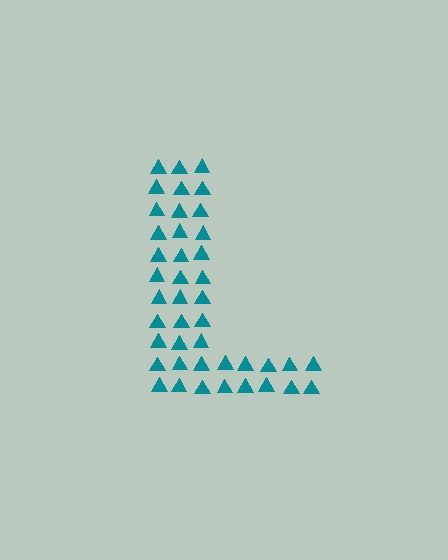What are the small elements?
The small elements are triangles.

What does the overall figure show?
The overall figure shows the letter L.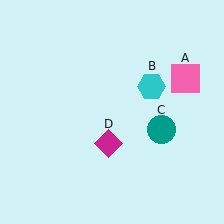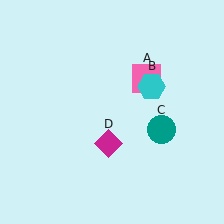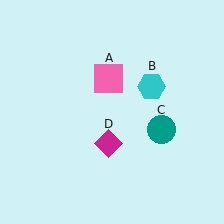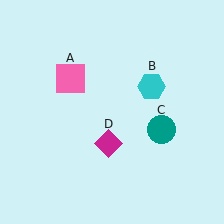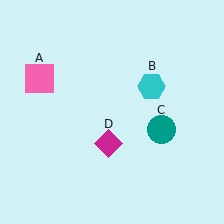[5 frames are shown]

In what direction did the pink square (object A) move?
The pink square (object A) moved left.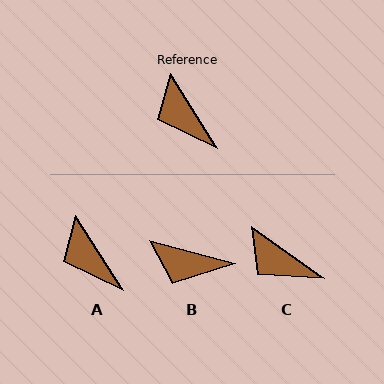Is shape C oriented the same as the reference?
No, it is off by about 22 degrees.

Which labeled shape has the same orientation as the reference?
A.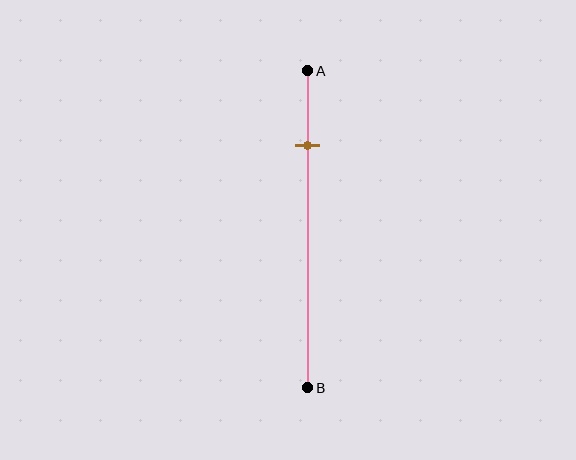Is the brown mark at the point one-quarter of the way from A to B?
Yes, the mark is approximately at the one-quarter point.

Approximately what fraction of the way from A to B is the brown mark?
The brown mark is approximately 25% of the way from A to B.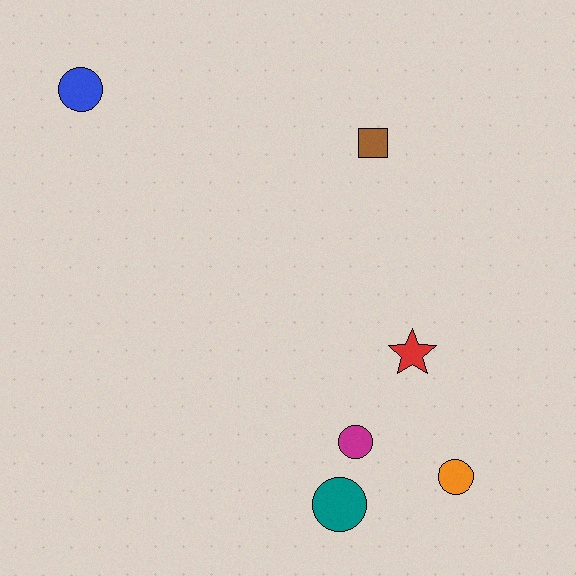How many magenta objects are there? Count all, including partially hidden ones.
There is 1 magenta object.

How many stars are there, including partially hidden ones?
There is 1 star.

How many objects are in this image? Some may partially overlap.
There are 6 objects.